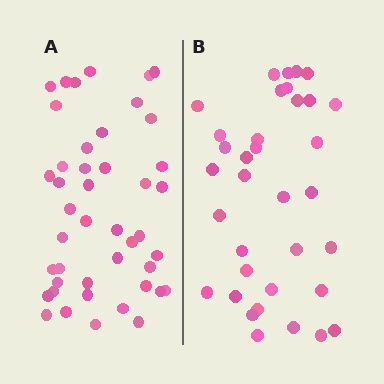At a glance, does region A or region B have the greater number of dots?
Region A (the left region) has more dots.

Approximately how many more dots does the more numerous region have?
Region A has roughly 8 or so more dots than region B.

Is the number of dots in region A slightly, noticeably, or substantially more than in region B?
Region A has noticeably more, but not dramatically so. The ratio is roughly 1.3 to 1.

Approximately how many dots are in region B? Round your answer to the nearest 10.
About 40 dots. (The exact count is 35, which rounds to 40.)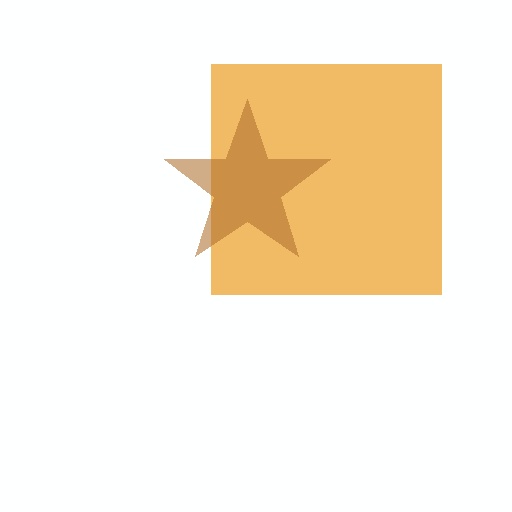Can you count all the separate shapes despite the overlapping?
Yes, there are 2 separate shapes.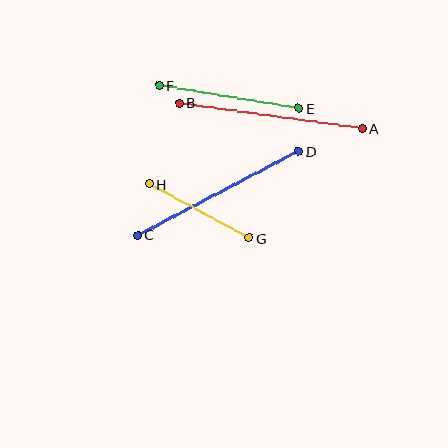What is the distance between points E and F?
The distance is approximately 142 pixels.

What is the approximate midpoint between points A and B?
The midpoint is at approximately (271, 116) pixels.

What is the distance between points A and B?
The distance is approximately 185 pixels.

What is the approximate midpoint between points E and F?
The midpoint is at approximately (229, 97) pixels.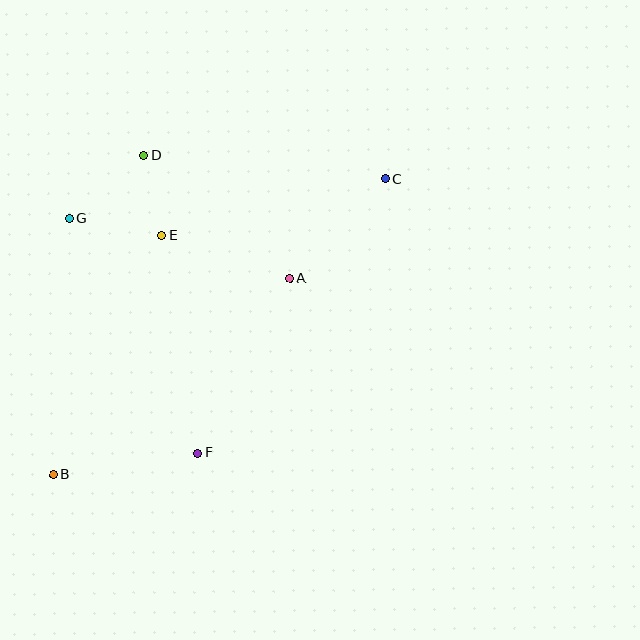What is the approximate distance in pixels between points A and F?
The distance between A and F is approximately 197 pixels.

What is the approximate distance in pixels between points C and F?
The distance between C and F is approximately 332 pixels.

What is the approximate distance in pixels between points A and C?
The distance between A and C is approximately 138 pixels.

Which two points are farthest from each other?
Points B and C are farthest from each other.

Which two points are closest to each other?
Points D and E are closest to each other.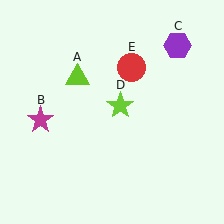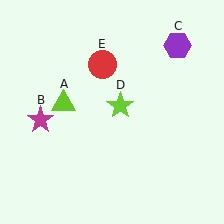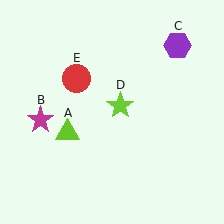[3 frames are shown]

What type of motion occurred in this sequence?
The lime triangle (object A), red circle (object E) rotated counterclockwise around the center of the scene.